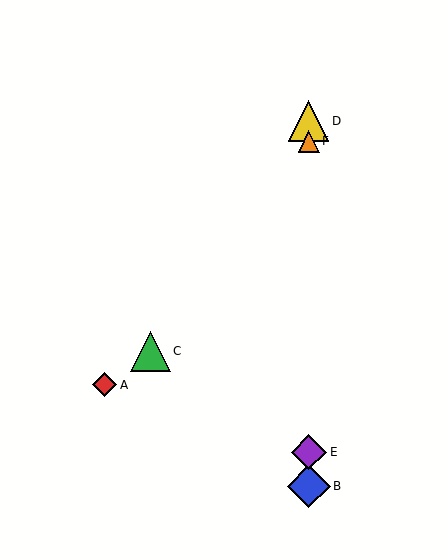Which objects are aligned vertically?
Objects B, D, E, F are aligned vertically.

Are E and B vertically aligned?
Yes, both are at x≈309.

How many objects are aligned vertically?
4 objects (B, D, E, F) are aligned vertically.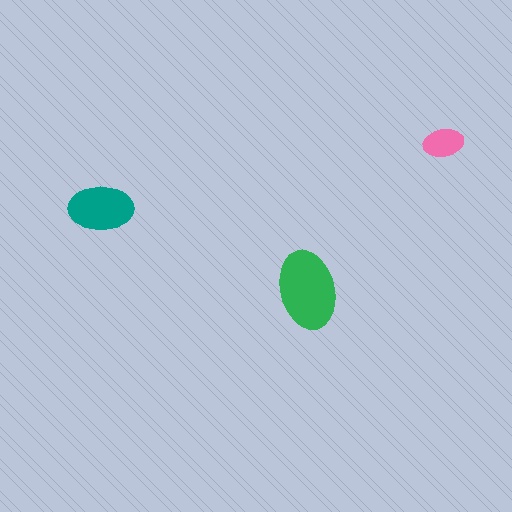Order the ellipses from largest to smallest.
the green one, the teal one, the pink one.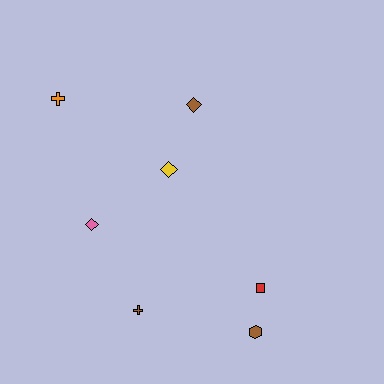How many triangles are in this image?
There are no triangles.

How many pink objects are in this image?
There is 1 pink object.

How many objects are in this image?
There are 7 objects.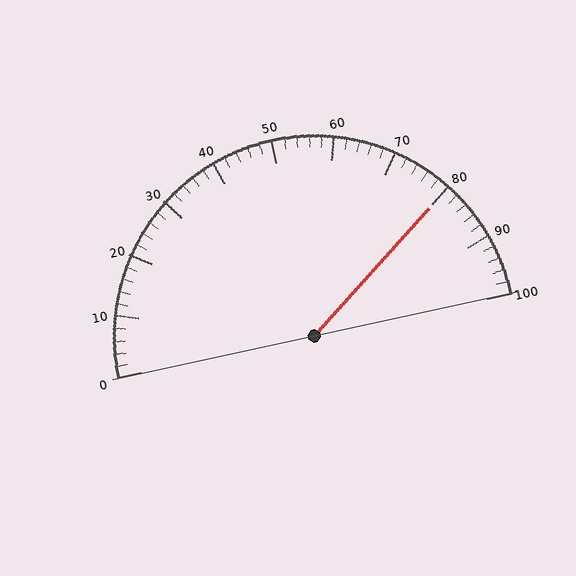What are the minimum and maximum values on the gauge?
The gauge ranges from 0 to 100.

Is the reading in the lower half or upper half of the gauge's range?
The reading is in the upper half of the range (0 to 100).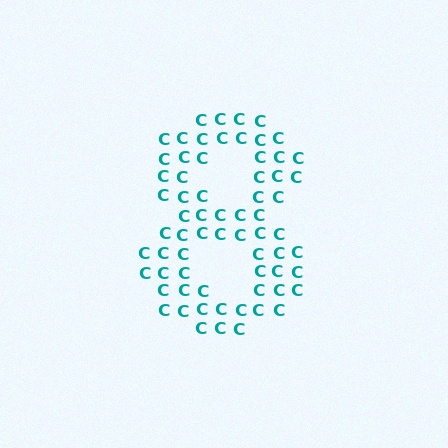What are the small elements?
The small elements are letter C's.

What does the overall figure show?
The overall figure shows the digit 8.